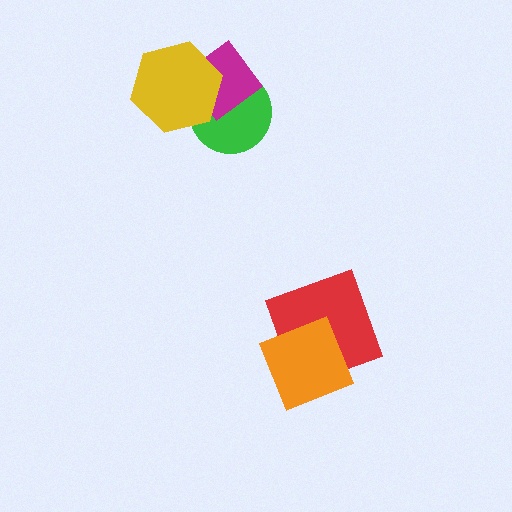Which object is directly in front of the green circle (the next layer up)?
The magenta diamond is directly in front of the green circle.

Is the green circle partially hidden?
Yes, it is partially covered by another shape.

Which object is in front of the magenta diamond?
The yellow hexagon is in front of the magenta diamond.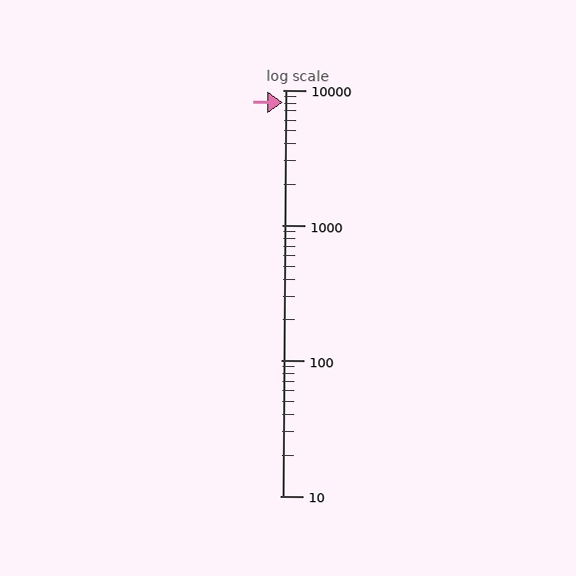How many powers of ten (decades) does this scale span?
The scale spans 3 decades, from 10 to 10000.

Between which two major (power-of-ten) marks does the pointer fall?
The pointer is between 1000 and 10000.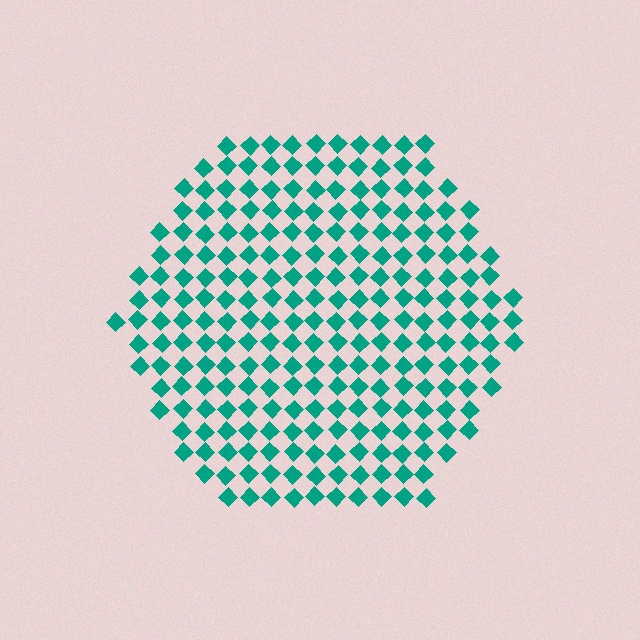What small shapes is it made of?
It is made of small diamonds.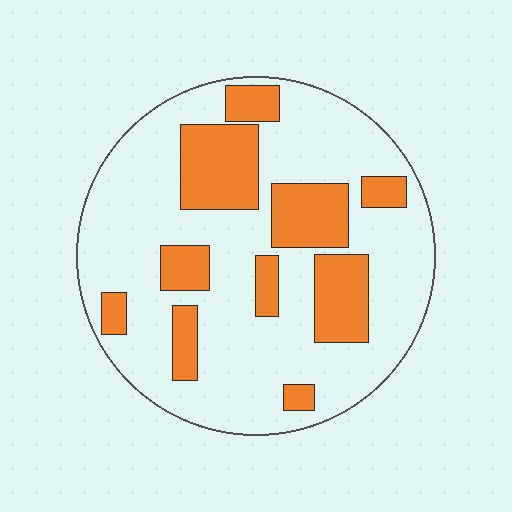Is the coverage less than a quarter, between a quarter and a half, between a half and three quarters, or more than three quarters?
Between a quarter and a half.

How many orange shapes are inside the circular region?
10.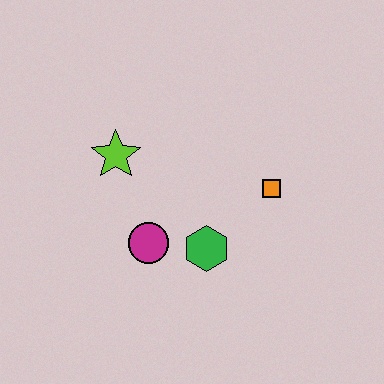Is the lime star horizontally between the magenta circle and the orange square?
No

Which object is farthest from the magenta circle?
The orange square is farthest from the magenta circle.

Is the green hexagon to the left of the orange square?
Yes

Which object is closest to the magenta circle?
The green hexagon is closest to the magenta circle.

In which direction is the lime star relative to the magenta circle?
The lime star is above the magenta circle.